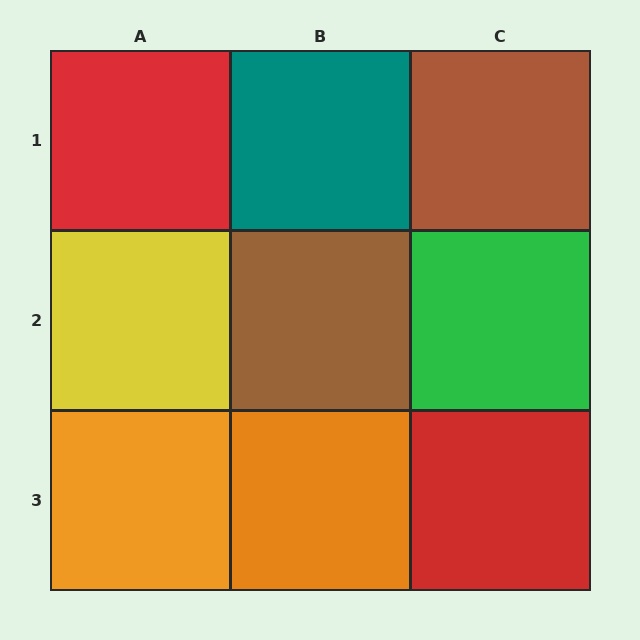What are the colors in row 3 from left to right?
Orange, orange, red.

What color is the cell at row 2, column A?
Yellow.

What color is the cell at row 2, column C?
Green.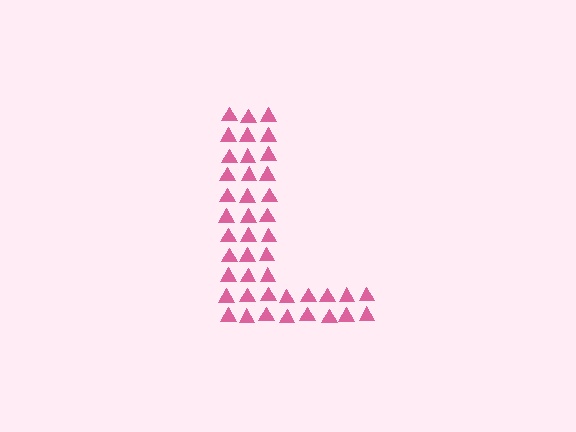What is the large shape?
The large shape is the letter L.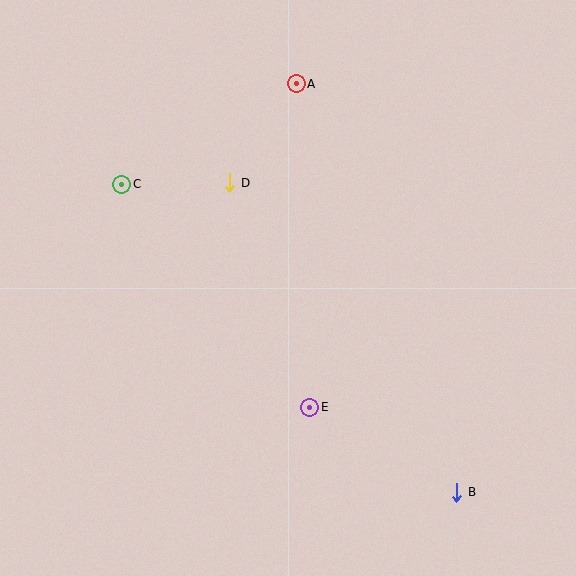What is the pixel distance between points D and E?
The distance between D and E is 238 pixels.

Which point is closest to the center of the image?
Point D at (230, 183) is closest to the center.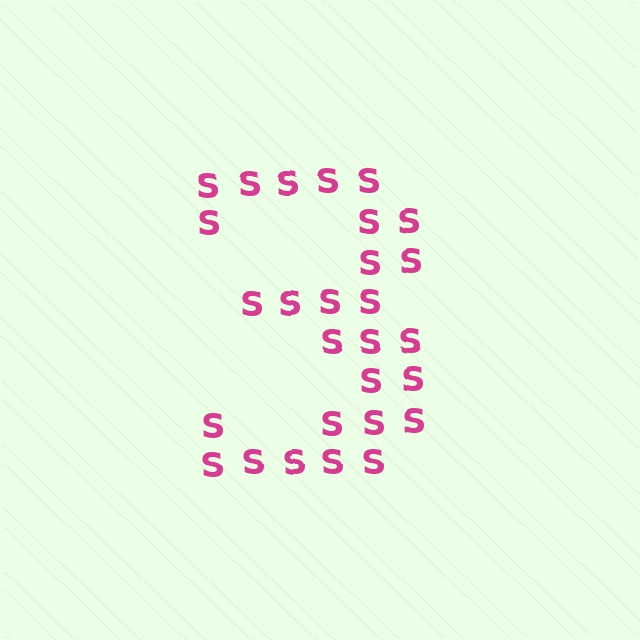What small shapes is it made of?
It is made of small letter S's.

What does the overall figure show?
The overall figure shows the digit 3.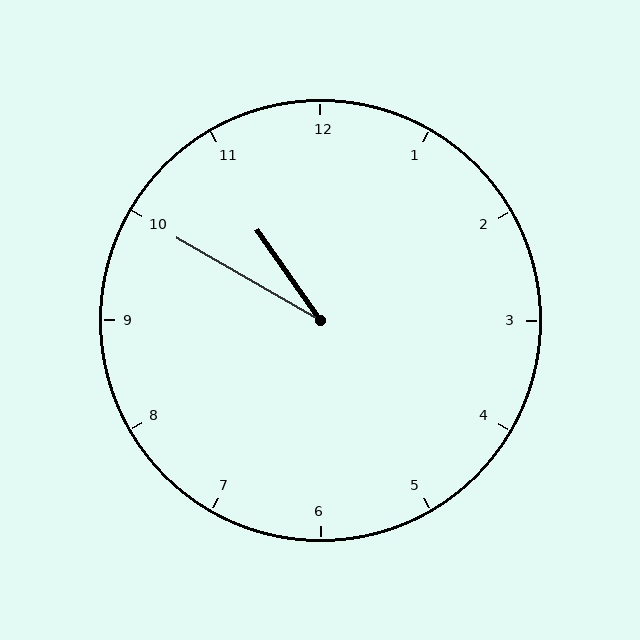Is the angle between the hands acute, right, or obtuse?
It is acute.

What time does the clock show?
10:50.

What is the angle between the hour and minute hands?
Approximately 25 degrees.